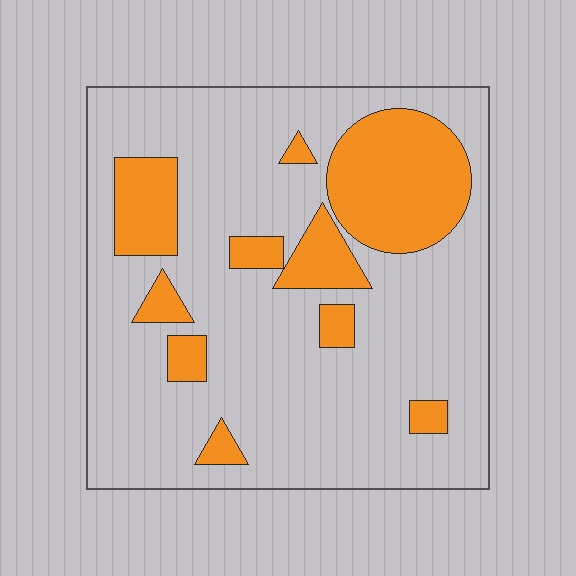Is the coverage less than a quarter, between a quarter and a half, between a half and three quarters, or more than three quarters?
Less than a quarter.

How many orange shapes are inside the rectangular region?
10.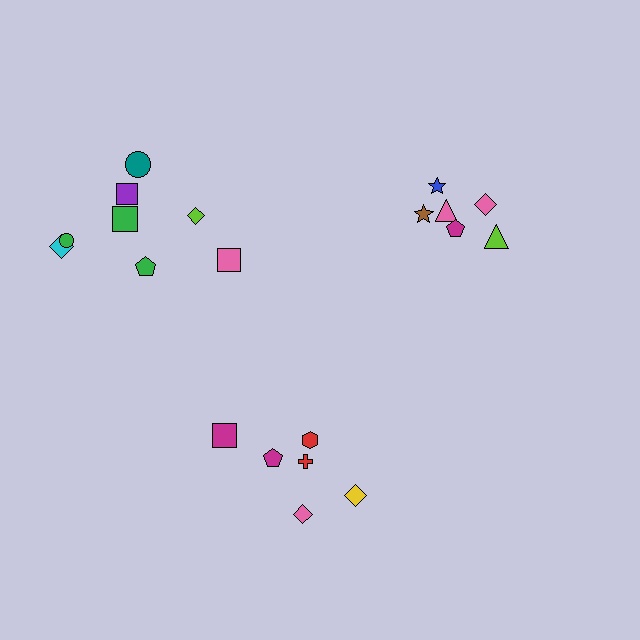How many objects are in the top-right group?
There are 6 objects.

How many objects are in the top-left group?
There are 8 objects.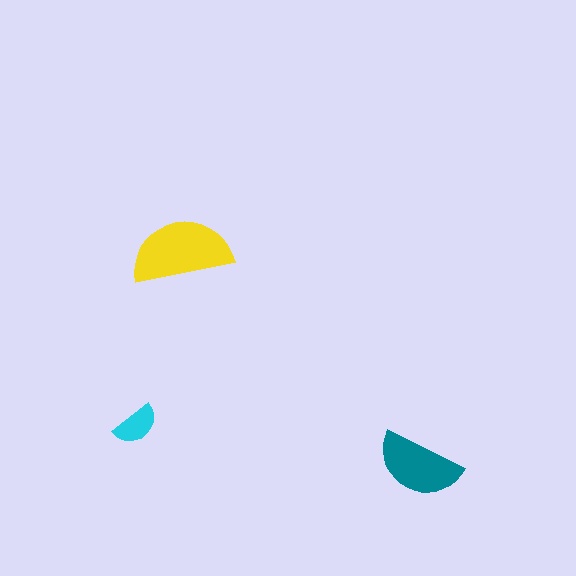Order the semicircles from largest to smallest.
the yellow one, the teal one, the cyan one.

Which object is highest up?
The yellow semicircle is topmost.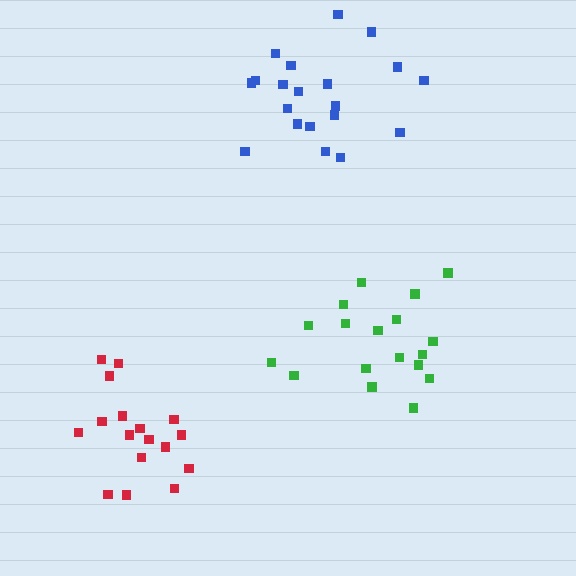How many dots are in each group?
Group 1: 20 dots, Group 2: 18 dots, Group 3: 17 dots (55 total).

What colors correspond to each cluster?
The clusters are colored: blue, green, red.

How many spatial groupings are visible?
There are 3 spatial groupings.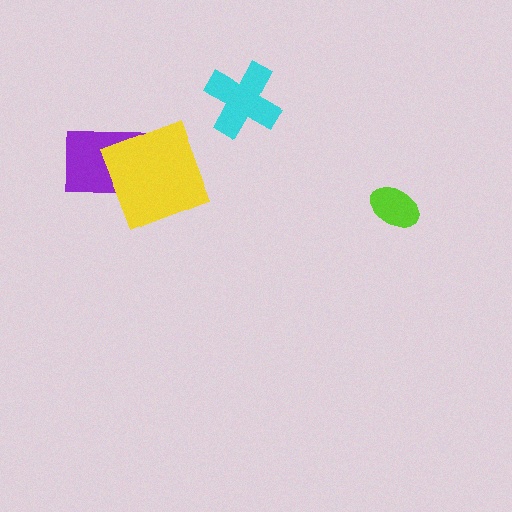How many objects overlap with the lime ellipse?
0 objects overlap with the lime ellipse.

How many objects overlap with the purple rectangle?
1 object overlaps with the purple rectangle.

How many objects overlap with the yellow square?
1 object overlaps with the yellow square.